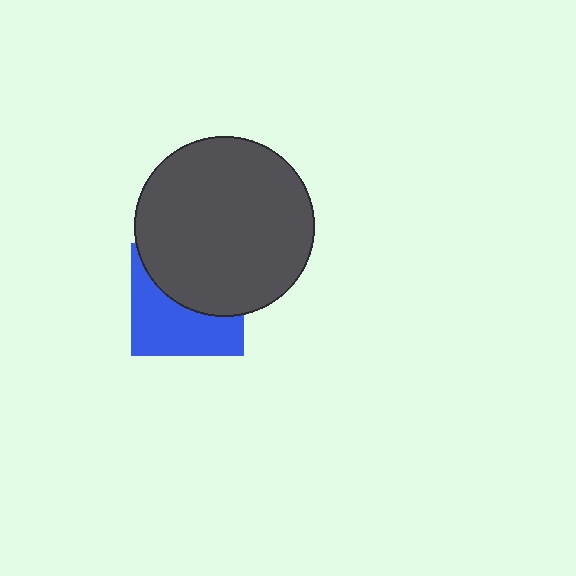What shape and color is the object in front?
The object in front is a dark gray circle.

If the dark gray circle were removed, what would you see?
You would see the complete blue square.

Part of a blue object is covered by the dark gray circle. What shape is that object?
It is a square.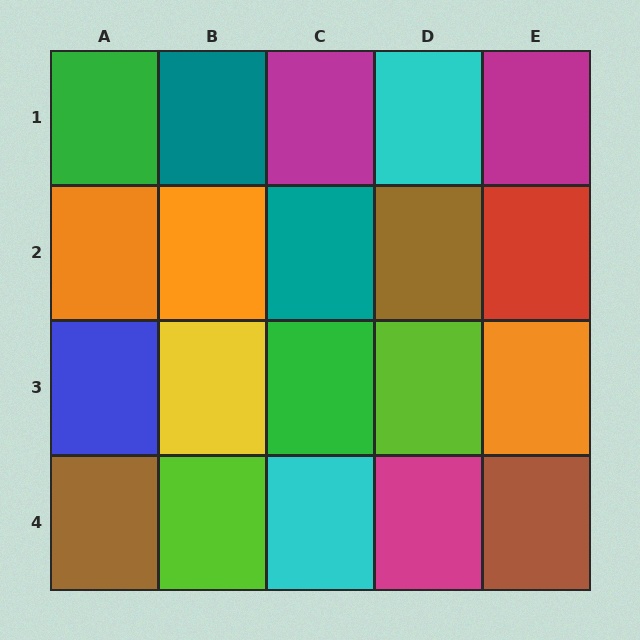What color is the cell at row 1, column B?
Teal.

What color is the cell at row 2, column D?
Brown.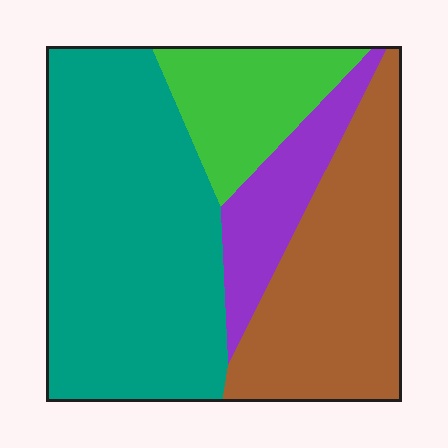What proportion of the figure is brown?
Brown takes up about one quarter (1/4) of the figure.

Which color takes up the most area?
Teal, at roughly 45%.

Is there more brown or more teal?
Teal.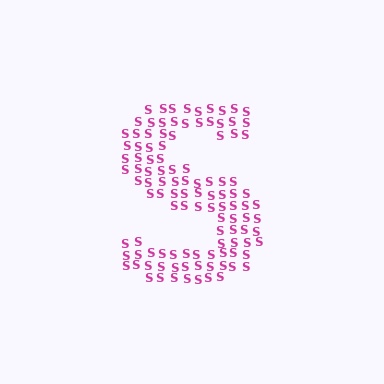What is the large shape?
The large shape is the letter S.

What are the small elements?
The small elements are letter S's.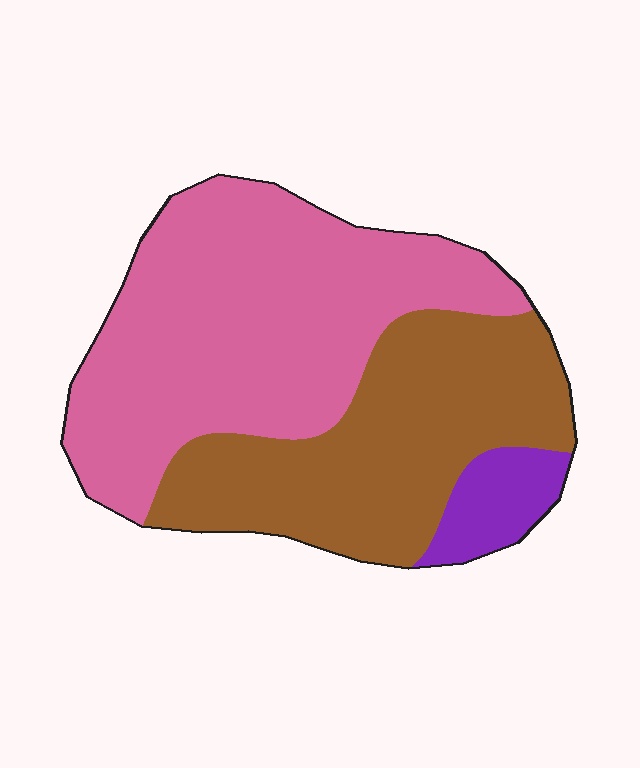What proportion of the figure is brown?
Brown takes up between a quarter and a half of the figure.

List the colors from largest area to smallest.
From largest to smallest: pink, brown, purple.